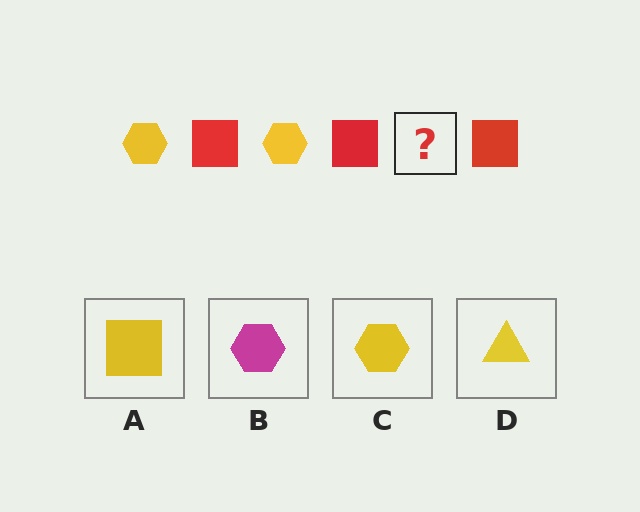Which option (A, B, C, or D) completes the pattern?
C.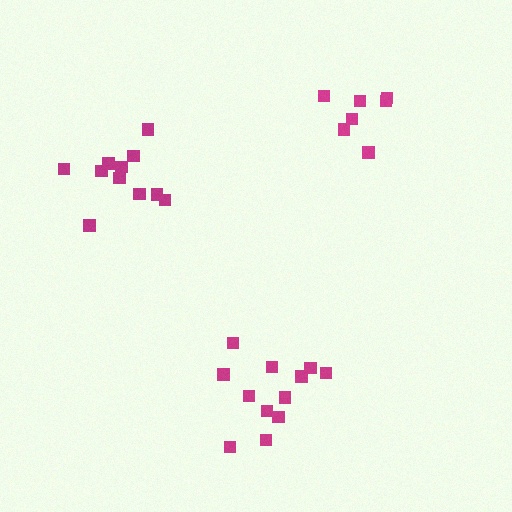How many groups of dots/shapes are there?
There are 3 groups.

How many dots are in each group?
Group 1: 7 dots, Group 2: 11 dots, Group 3: 12 dots (30 total).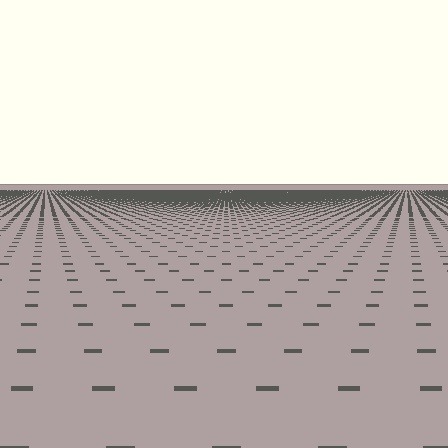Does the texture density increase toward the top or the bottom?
Density increases toward the top.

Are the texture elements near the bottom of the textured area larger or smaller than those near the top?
Larger. Near the bottom, elements are closer to the viewer and appear at a bigger on-screen size.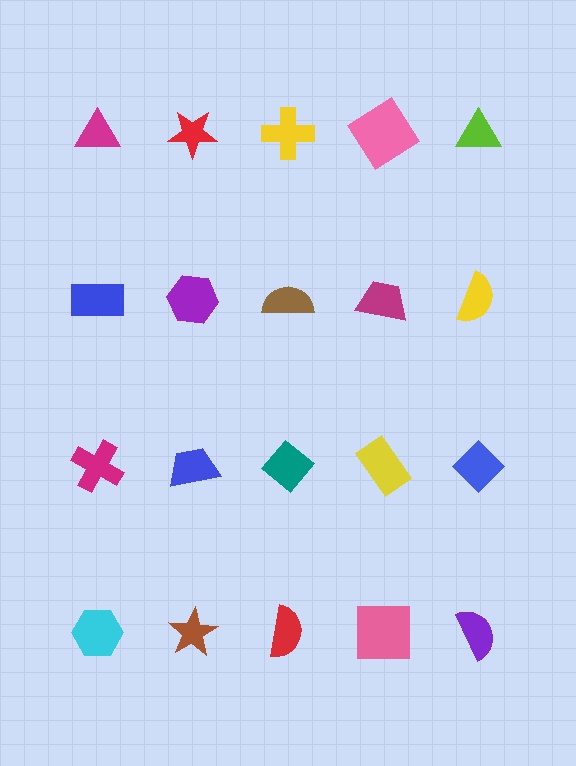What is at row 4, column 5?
A purple semicircle.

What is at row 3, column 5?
A blue diamond.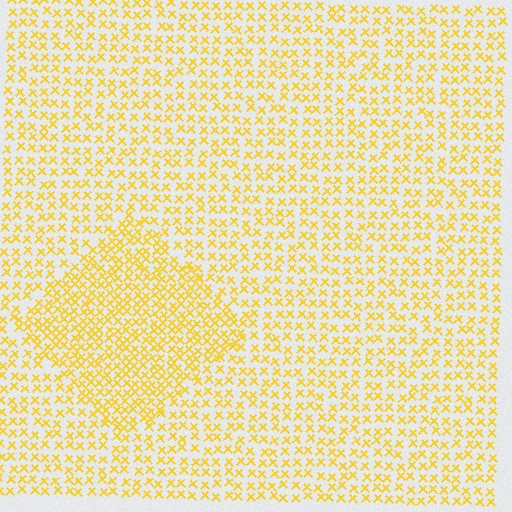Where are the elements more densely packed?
The elements are more densely packed inside the diamond boundary.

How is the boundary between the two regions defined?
The boundary is defined by a change in element density (approximately 1.6x ratio). All elements are the same color, size, and shape.